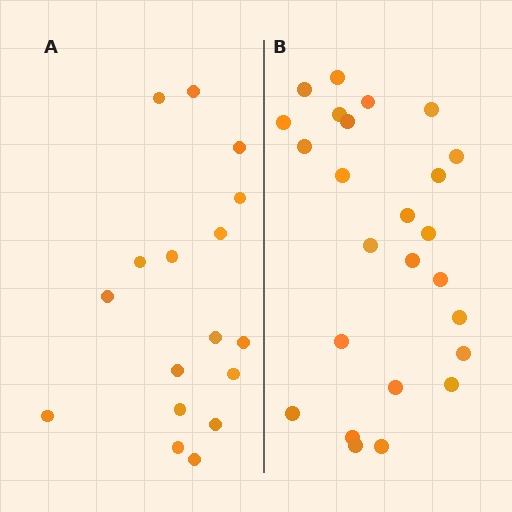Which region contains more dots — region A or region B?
Region B (the right region) has more dots.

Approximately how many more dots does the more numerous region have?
Region B has roughly 8 or so more dots than region A.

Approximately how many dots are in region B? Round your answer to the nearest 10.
About 20 dots. (The exact count is 25, which rounds to 20.)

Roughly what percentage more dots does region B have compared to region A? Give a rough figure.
About 45% more.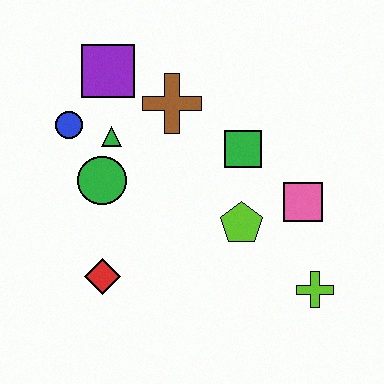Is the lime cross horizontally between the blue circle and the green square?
No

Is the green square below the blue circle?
Yes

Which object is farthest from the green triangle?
The lime cross is farthest from the green triangle.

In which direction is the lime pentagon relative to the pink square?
The lime pentagon is to the left of the pink square.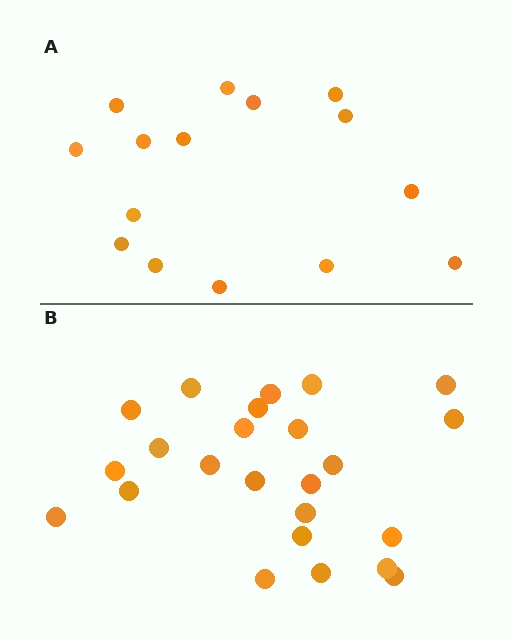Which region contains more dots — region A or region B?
Region B (the bottom region) has more dots.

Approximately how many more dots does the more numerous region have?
Region B has roughly 8 or so more dots than region A.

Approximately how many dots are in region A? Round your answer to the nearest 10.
About 20 dots. (The exact count is 15, which rounds to 20.)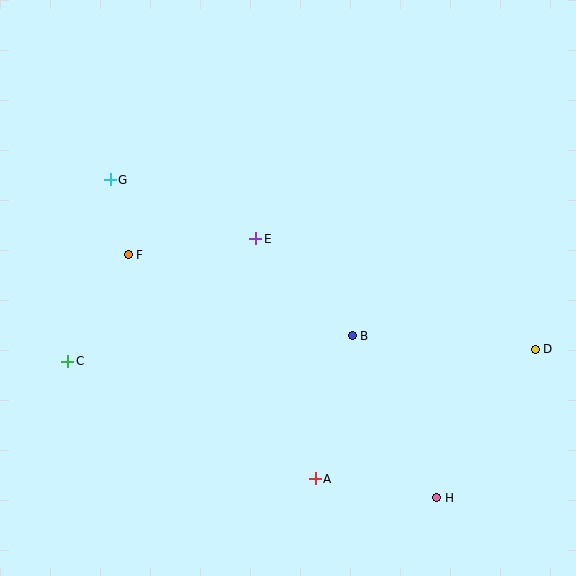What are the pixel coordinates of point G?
Point G is at (110, 180).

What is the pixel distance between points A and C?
The distance between A and C is 274 pixels.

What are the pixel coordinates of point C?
Point C is at (68, 361).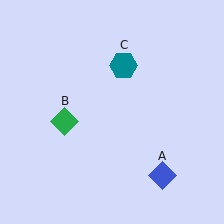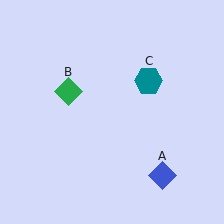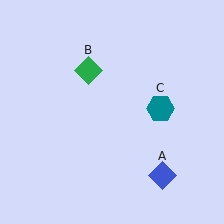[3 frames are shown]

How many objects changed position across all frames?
2 objects changed position: green diamond (object B), teal hexagon (object C).